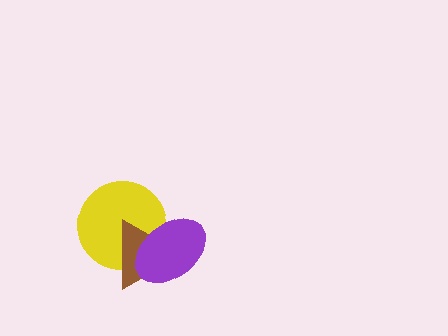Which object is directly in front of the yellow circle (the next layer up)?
The brown triangle is directly in front of the yellow circle.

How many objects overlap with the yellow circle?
2 objects overlap with the yellow circle.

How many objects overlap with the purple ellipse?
2 objects overlap with the purple ellipse.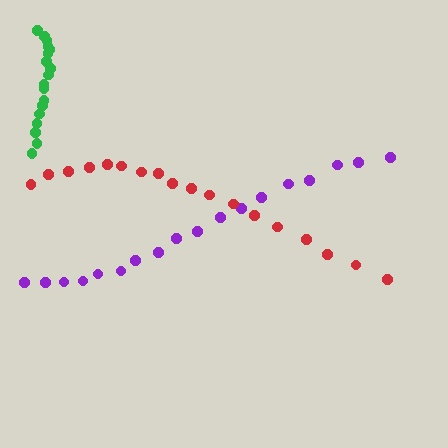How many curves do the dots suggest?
There are 3 distinct paths.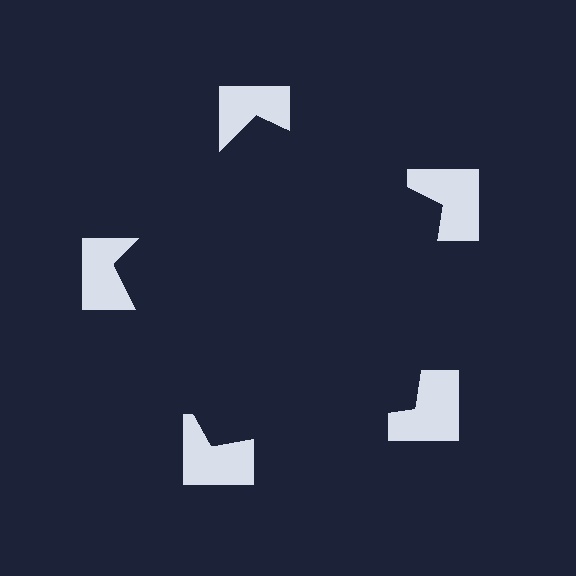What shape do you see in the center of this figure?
An illusory pentagon — its edges are inferred from the aligned wedge cuts in the notched squares, not physically drawn.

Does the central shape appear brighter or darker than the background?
It typically appears slightly darker than the background, even though no actual brightness change is drawn.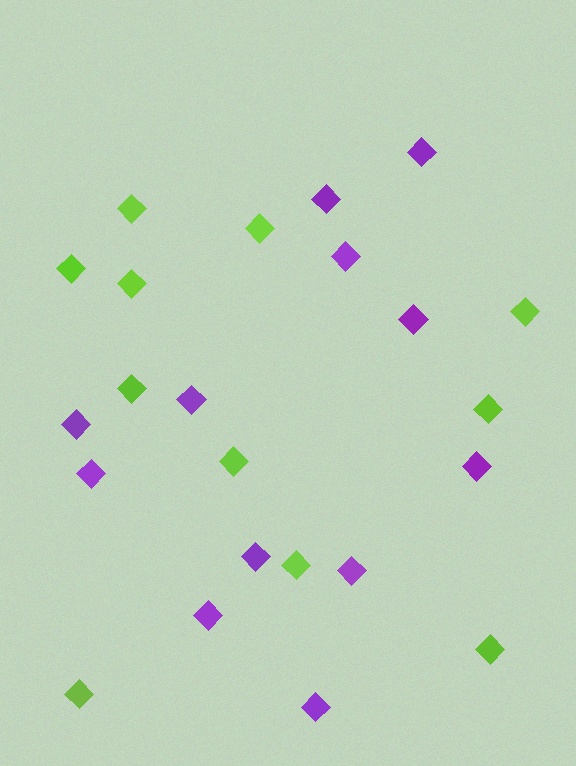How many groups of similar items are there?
There are 2 groups: one group of purple diamonds (12) and one group of lime diamonds (11).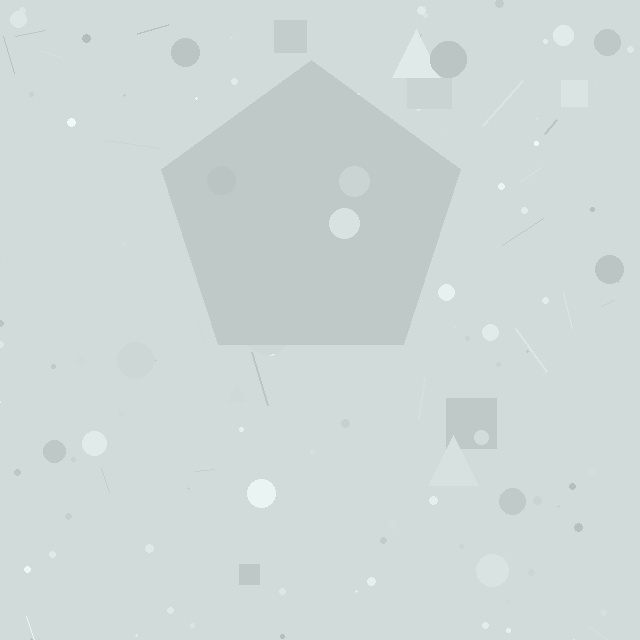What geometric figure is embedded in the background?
A pentagon is embedded in the background.